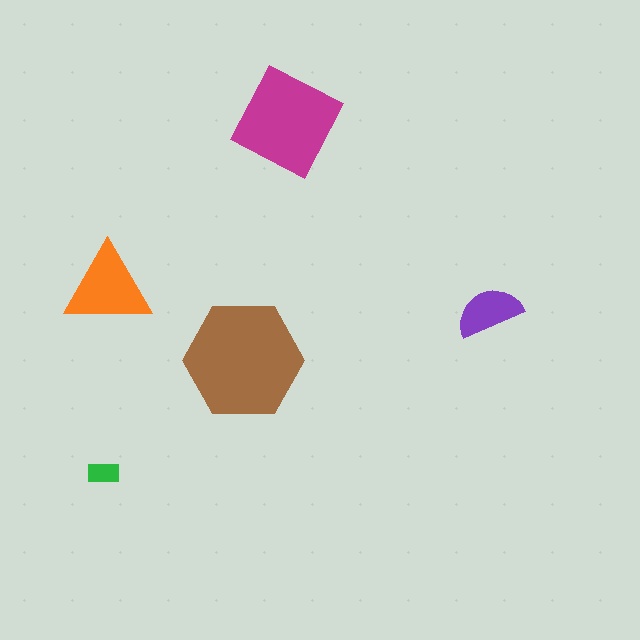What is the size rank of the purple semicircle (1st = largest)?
4th.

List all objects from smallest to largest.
The green rectangle, the purple semicircle, the orange triangle, the magenta diamond, the brown hexagon.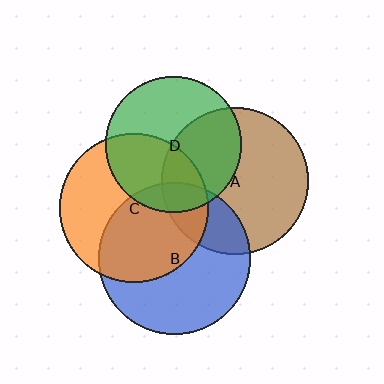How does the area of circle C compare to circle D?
Approximately 1.2 times.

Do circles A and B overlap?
Yes.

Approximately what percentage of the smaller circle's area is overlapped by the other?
Approximately 25%.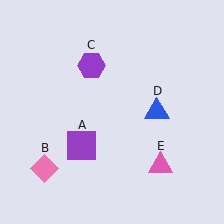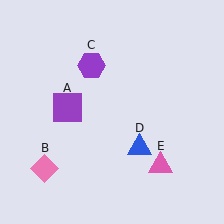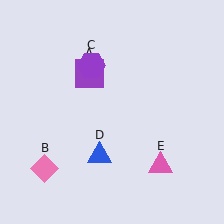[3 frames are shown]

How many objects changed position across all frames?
2 objects changed position: purple square (object A), blue triangle (object D).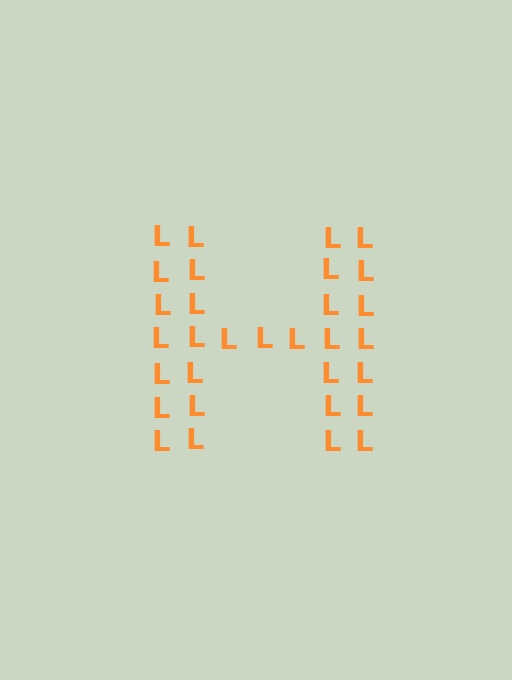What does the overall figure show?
The overall figure shows the letter H.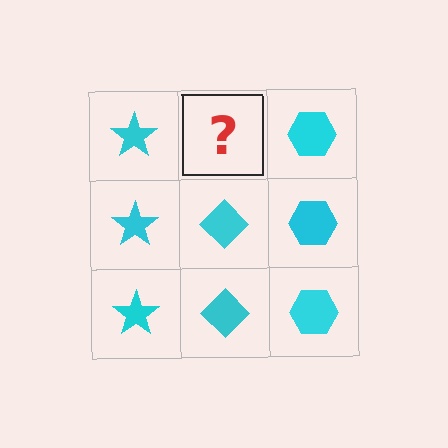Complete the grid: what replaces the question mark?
The question mark should be replaced with a cyan diamond.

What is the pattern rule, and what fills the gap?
The rule is that each column has a consistent shape. The gap should be filled with a cyan diamond.